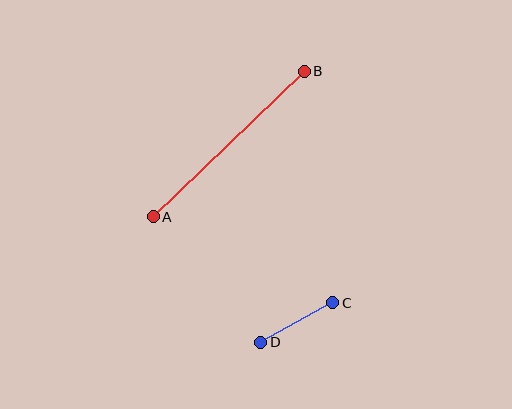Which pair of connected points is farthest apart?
Points A and B are farthest apart.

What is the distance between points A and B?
The distance is approximately 210 pixels.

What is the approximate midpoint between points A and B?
The midpoint is at approximately (229, 144) pixels.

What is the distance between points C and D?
The distance is approximately 82 pixels.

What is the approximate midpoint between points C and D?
The midpoint is at approximately (297, 323) pixels.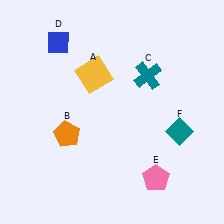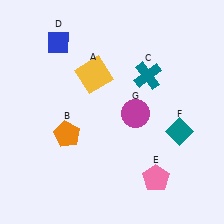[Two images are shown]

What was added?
A magenta circle (G) was added in Image 2.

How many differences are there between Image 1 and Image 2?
There is 1 difference between the two images.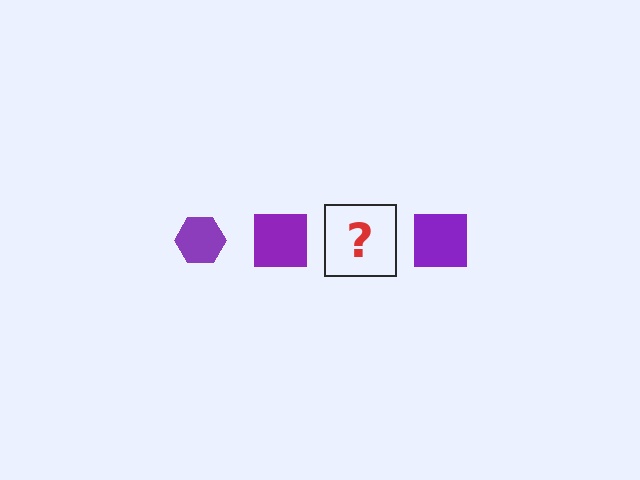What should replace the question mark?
The question mark should be replaced with a purple hexagon.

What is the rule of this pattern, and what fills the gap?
The rule is that the pattern cycles through hexagon, square shapes in purple. The gap should be filled with a purple hexagon.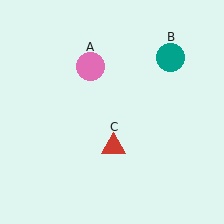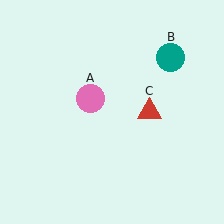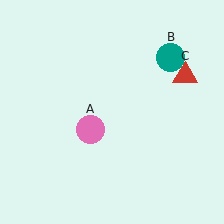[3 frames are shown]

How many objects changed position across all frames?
2 objects changed position: pink circle (object A), red triangle (object C).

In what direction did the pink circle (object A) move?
The pink circle (object A) moved down.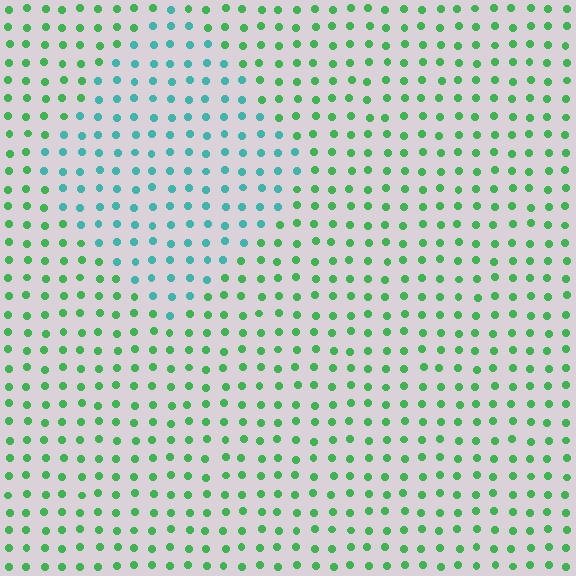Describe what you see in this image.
The image is filled with small green elements in a uniform arrangement. A diamond-shaped region is visible where the elements are tinted to a slightly different hue, forming a subtle color boundary.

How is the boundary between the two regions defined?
The boundary is defined purely by a slight shift in hue (about 46 degrees). Spacing, size, and orientation are identical on both sides.